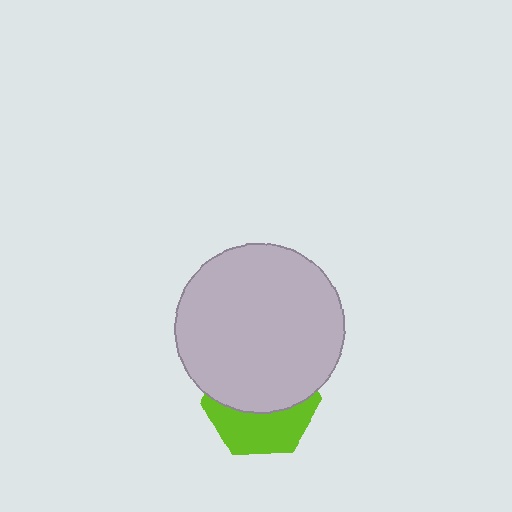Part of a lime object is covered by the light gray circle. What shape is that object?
It is a hexagon.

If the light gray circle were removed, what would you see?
You would see the complete lime hexagon.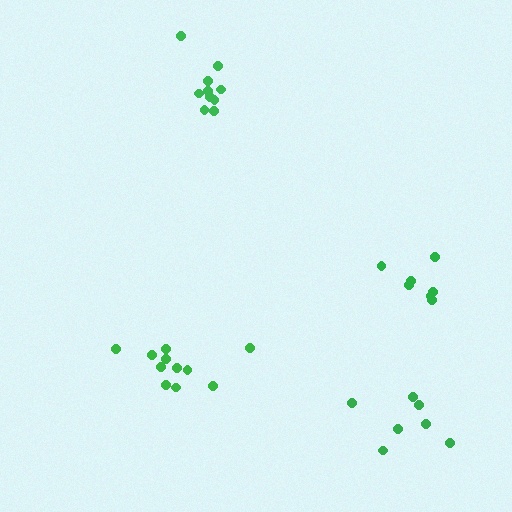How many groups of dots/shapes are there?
There are 4 groups.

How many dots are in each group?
Group 1: 10 dots, Group 2: 7 dots, Group 3: 11 dots, Group 4: 7 dots (35 total).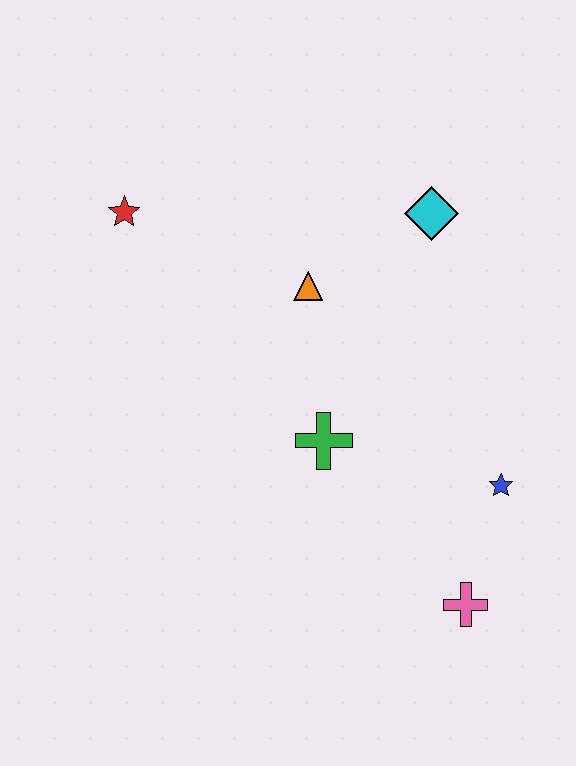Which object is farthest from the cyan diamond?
The pink cross is farthest from the cyan diamond.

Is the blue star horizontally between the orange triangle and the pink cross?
No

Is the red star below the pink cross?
No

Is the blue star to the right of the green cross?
Yes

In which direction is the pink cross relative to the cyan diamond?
The pink cross is below the cyan diamond.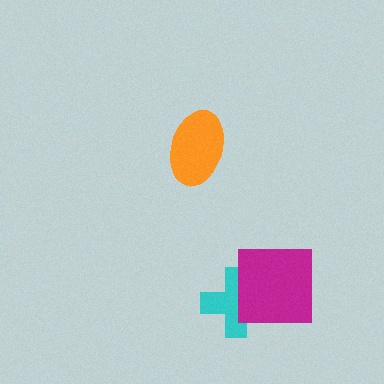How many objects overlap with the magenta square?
1 object overlaps with the magenta square.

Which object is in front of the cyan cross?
The magenta square is in front of the cyan cross.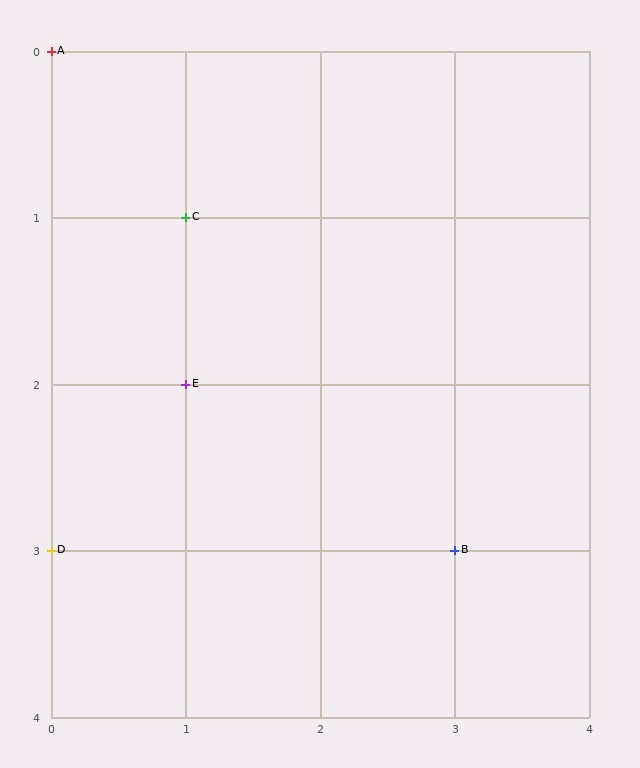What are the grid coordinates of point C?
Point C is at grid coordinates (1, 1).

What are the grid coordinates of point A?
Point A is at grid coordinates (0, 0).